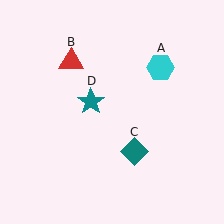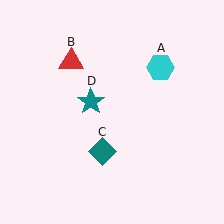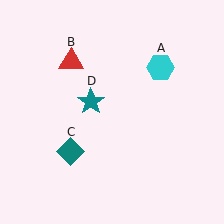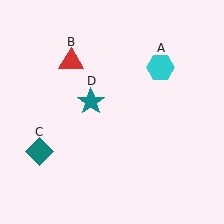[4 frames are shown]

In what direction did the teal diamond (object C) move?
The teal diamond (object C) moved left.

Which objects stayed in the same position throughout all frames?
Cyan hexagon (object A) and red triangle (object B) and teal star (object D) remained stationary.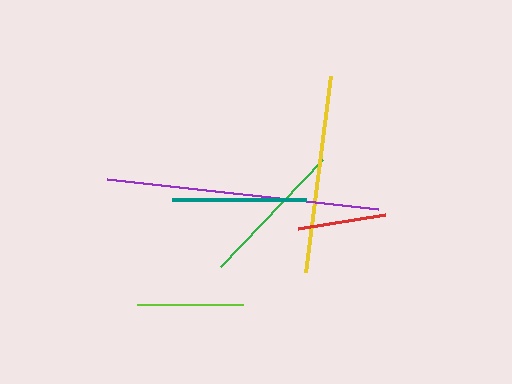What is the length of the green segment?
The green segment is approximately 148 pixels long.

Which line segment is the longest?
The purple line is the longest at approximately 273 pixels.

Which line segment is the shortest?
The red line is the shortest at approximately 89 pixels.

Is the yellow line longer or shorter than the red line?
The yellow line is longer than the red line.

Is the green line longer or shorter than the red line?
The green line is longer than the red line.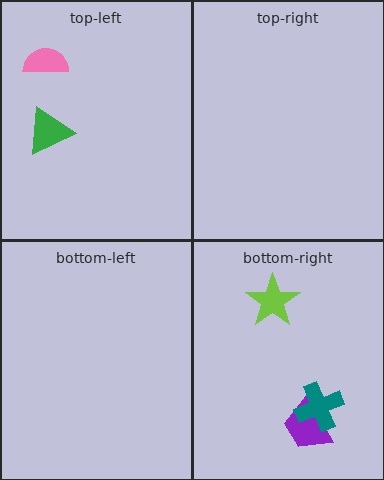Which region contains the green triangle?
The top-left region.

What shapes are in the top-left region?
The pink semicircle, the green triangle.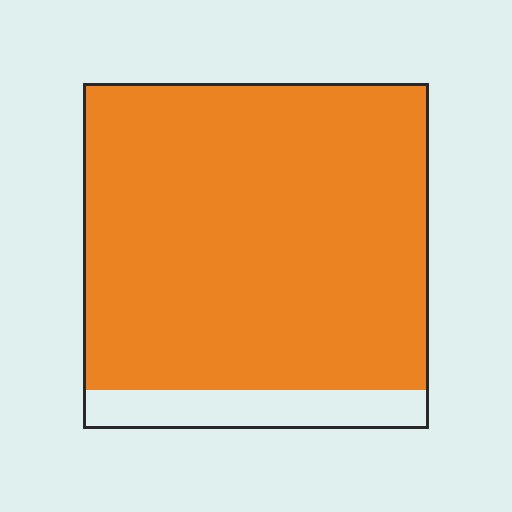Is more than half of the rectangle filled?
Yes.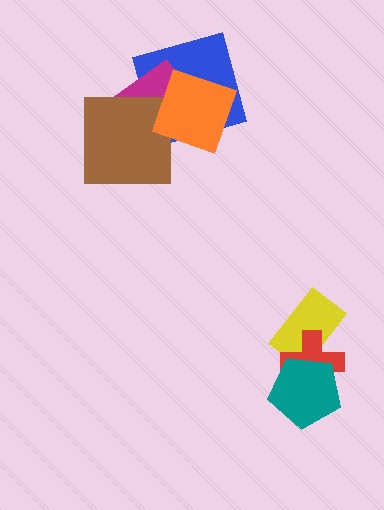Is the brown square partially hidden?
No, no other shape covers it.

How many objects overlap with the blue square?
2 objects overlap with the blue square.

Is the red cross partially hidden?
Yes, it is partially covered by another shape.